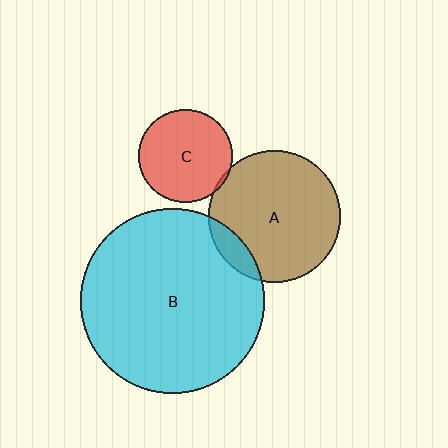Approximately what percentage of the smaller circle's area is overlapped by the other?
Approximately 10%.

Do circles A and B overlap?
Yes.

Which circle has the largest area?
Circle B (cyan).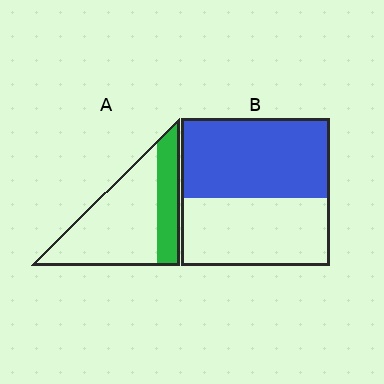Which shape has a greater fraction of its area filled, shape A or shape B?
Shape B.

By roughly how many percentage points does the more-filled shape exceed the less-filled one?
By roughly 25 percentage points (B over A).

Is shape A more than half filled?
No.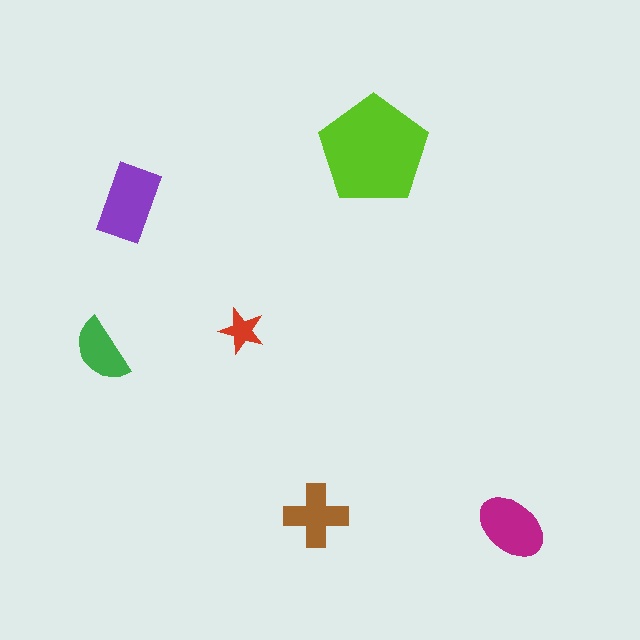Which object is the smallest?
The red star.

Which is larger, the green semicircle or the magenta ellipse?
The magenta ellipse.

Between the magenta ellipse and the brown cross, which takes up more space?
The magenta ellipse.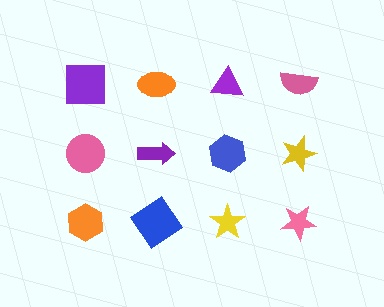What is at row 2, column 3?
A blue hexagon.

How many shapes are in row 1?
4 shapes.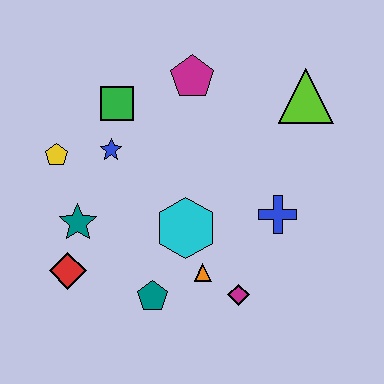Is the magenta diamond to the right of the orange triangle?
Yes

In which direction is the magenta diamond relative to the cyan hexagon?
The magenta diamond is below the cyan hexagon.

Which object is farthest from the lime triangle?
The red diamond is farthest from the lime triangle.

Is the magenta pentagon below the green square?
No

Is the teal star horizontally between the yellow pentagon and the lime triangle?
Yes